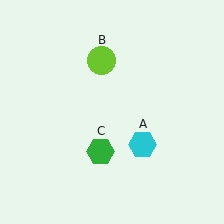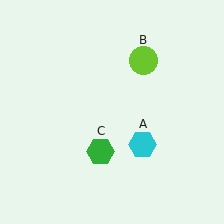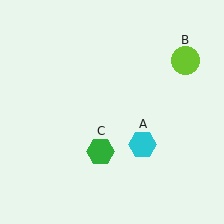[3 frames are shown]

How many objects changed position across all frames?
1 object changed position: lime circle (object B).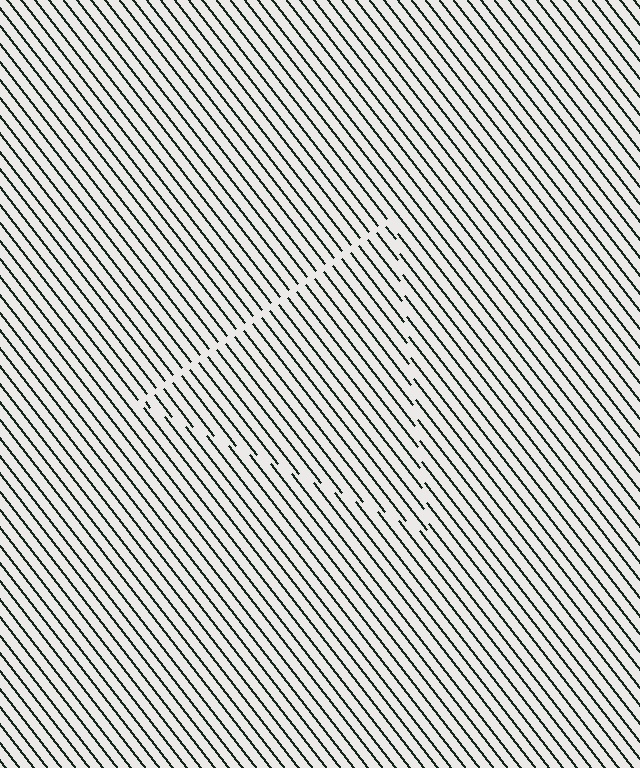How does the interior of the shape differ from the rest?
The interior of the shape contains the same grating, shifted by half a period — the contour is defined by the phase discontinuity where line-ends from the inner and outer gratings abut.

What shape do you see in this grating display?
An illusory triangle. The interior of the shape contains the same grating, shifted by half a period — the contour is defined by the phase discontinuity where line-ends from the inner and outer gratings abut.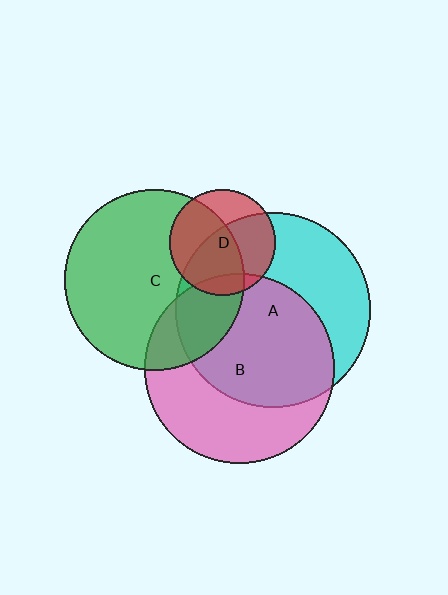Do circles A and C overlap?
Yes.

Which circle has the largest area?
Circle A (cyan).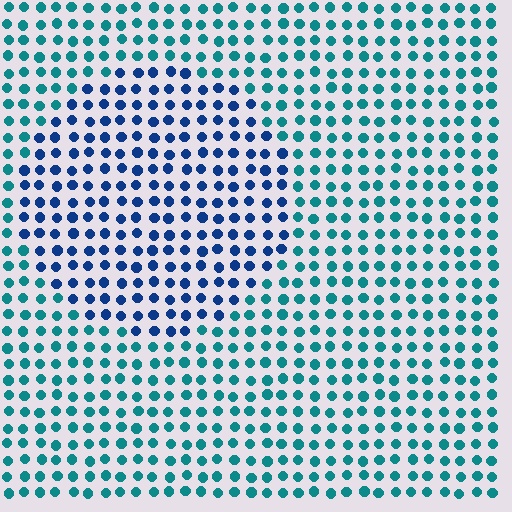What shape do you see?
I see a circle.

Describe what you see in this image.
The image is filled with small teal elements in a uniform arrangement. A circle-shaped region is visible where the elements are tinted to a slightly different hue, forming a subtle color boundary.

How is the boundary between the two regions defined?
The boundary is defined purely by a slight shift in hue (about 39 degrees). Spacing, size, and orientation are identical on both sides.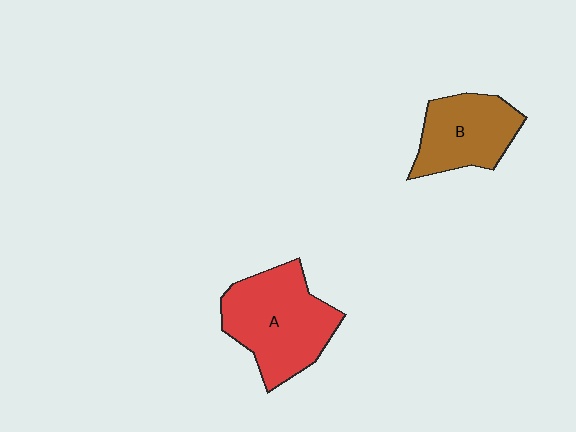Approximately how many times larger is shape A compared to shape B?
Approximately 1.4 times.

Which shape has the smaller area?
Shape B (brown).